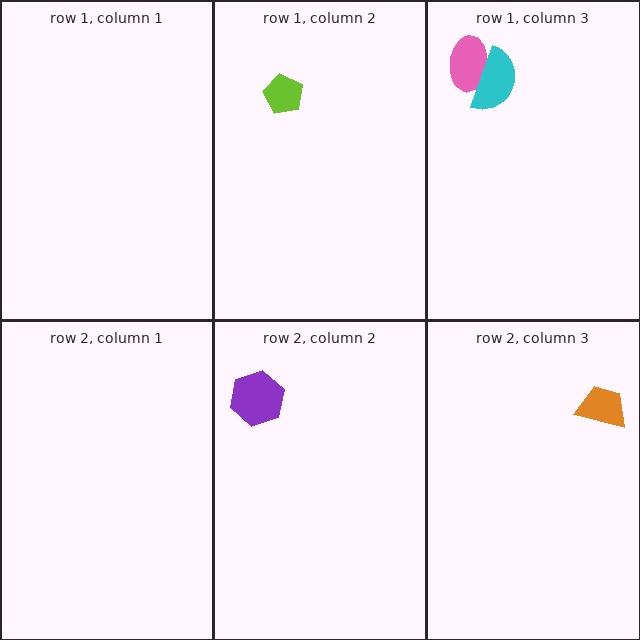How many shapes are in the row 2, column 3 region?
1.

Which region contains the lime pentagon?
The row 1, column 2 region.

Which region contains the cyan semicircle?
The row 1, column 3 region.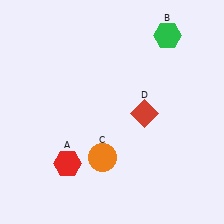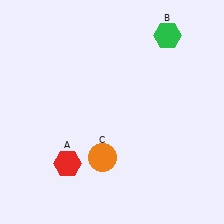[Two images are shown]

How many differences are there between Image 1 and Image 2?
There is 1 difference between the two images.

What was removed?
The red diamond (D) was removed in Image 2.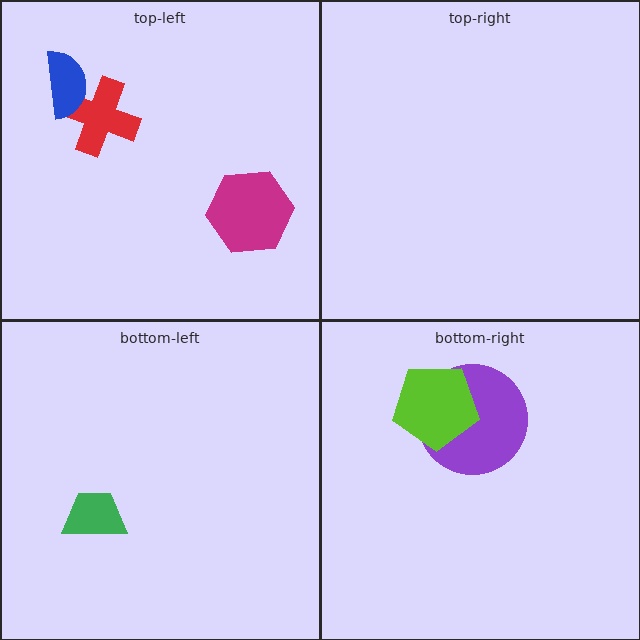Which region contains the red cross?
The top-left region.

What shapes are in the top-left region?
The magenta hexagon, the red cross, the blue semicircle.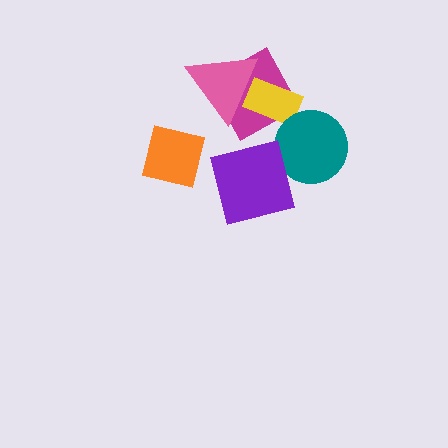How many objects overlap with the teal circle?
0 objects overlap with the teal circle.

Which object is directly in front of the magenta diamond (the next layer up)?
The yellow rectangle is directly in front of the magenta diamond.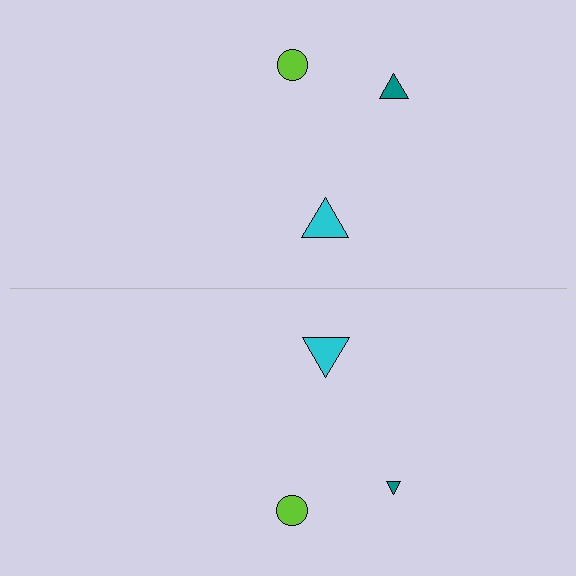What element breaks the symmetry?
The teal triangle on the bottom side has a different size than its mirror counterpart.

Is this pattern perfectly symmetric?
No, the pattern is not perfectly symmetric. The teal triangle on the bottom side has a different size than its mirror counterpart.